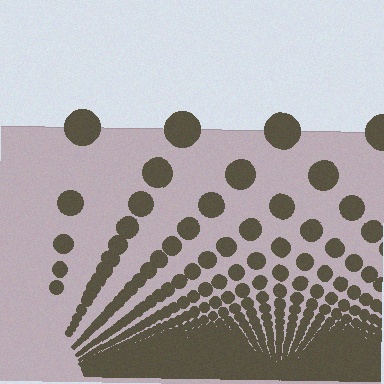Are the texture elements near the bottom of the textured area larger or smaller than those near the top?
Smaller. The gradient is inverted — elements near the bottom are smaller and denser.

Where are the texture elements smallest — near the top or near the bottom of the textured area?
Near the bottom.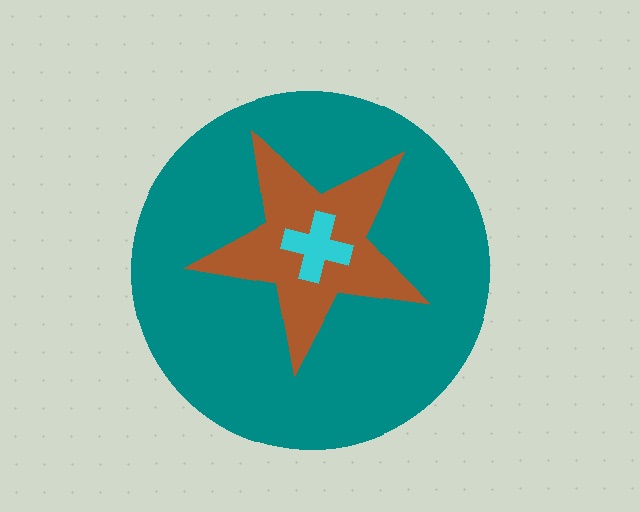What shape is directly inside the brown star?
The cyan cross.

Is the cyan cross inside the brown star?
Yes.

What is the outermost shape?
The teal circle.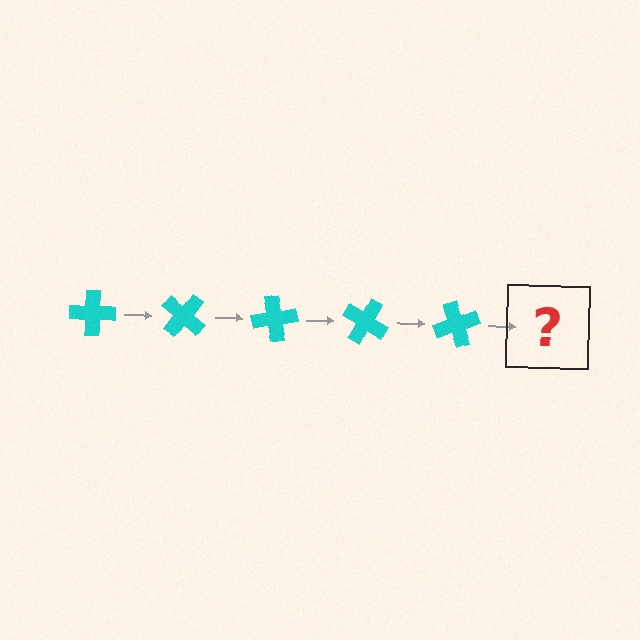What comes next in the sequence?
The next element should be a cyan cross rotated 200 degrees.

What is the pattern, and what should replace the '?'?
The pattern is that the cross rotates 40 degrees each step. The '?' should be a cyan cross rotated 200 degrees.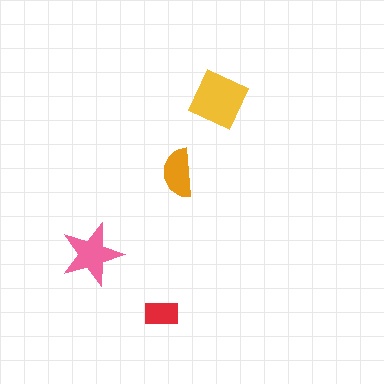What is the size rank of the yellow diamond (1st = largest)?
1st.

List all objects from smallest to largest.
The red rectangle, the orange semicircle, the pink star, the yellow diamond.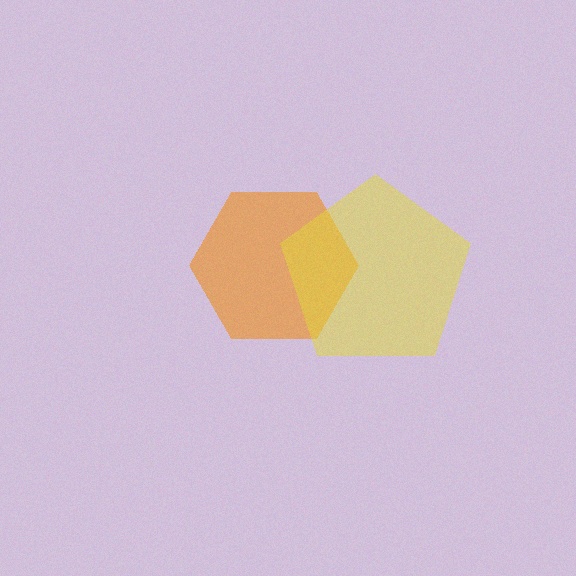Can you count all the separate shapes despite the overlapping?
Yes, there are 2 separate shapes.